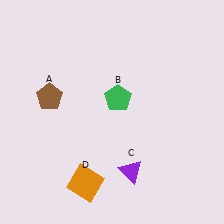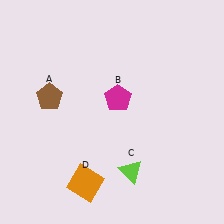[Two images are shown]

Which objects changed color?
B changed from green to magenta. C changed from purple to lime.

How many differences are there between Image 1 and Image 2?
There are 2 differences between the two images.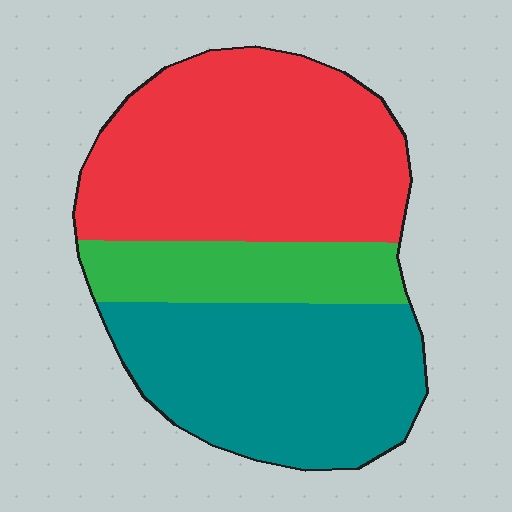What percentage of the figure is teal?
Teal covers about 35% of the figure.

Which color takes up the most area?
Red, at roughly 45%.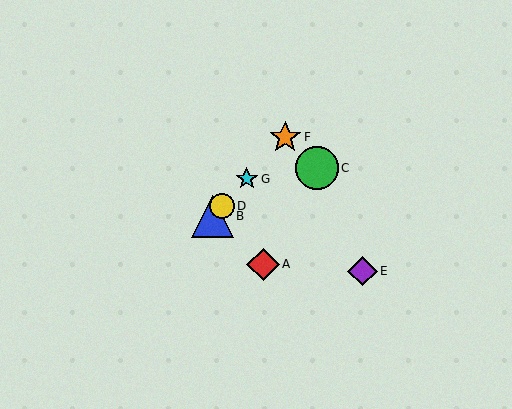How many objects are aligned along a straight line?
4 objects (B, D, F, G) are aligned along a straight line.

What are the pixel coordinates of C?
Object C is at (317, 168).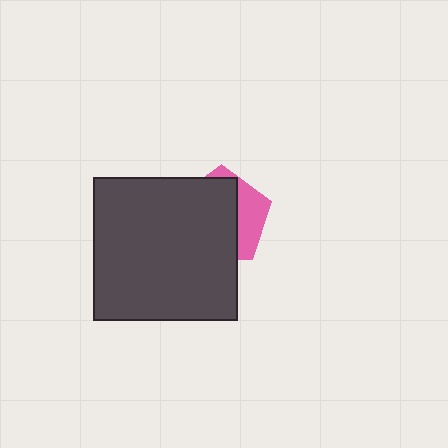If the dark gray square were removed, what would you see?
You would see the complete pink pentagon.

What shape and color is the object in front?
The object in front is a dark gray square.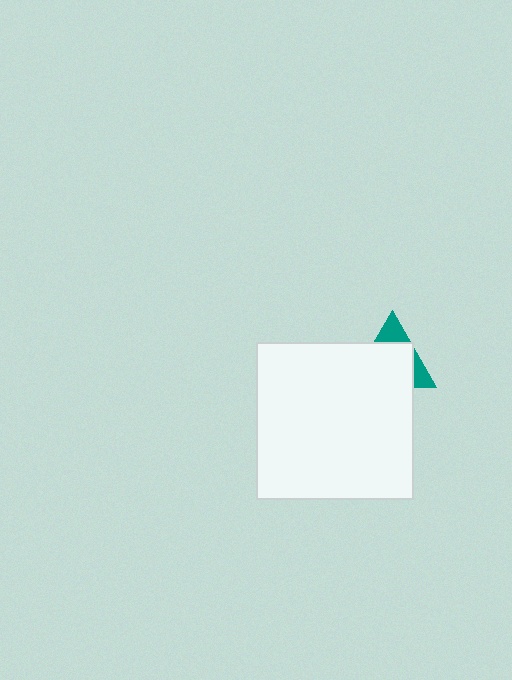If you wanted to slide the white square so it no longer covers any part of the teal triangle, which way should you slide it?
Slide it down — that is the most direct way to separate the two shapes.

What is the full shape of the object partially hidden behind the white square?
The partially hidden object is a teal triangle.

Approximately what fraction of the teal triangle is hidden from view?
Roughly 69% of the teal triangle is hidden behind the white square.